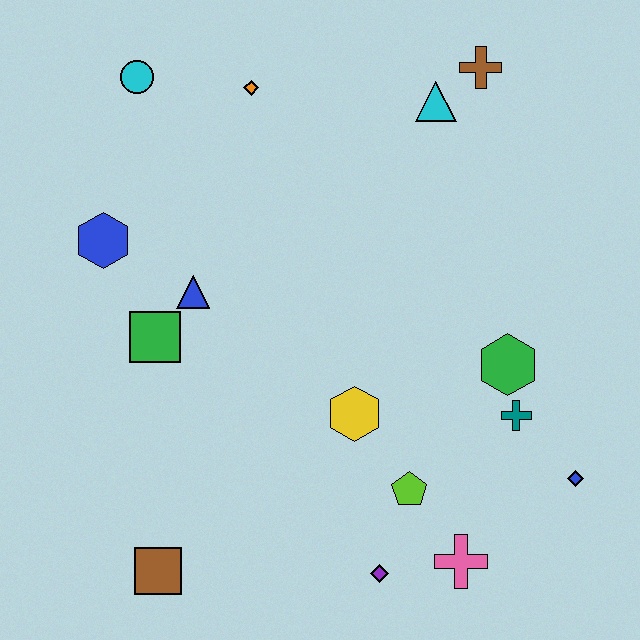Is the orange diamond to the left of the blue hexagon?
No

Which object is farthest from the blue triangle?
The blue diamond is farthest from the blue triangle.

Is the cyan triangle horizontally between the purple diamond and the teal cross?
Yes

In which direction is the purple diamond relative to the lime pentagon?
The purple diamond is below the lime pentagon.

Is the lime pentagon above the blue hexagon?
No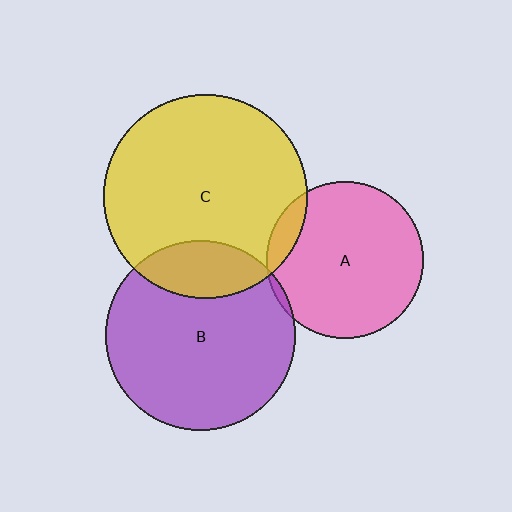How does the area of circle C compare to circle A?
Approximately 1.7 times.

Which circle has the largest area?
Circle C (yellow).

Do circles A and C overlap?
Yes.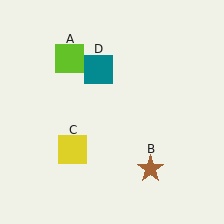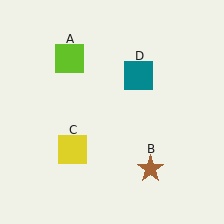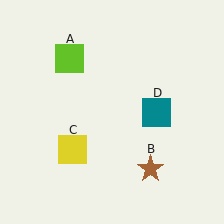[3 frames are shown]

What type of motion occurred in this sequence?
The teal square (object D) rotated clockwise around the center of the scene.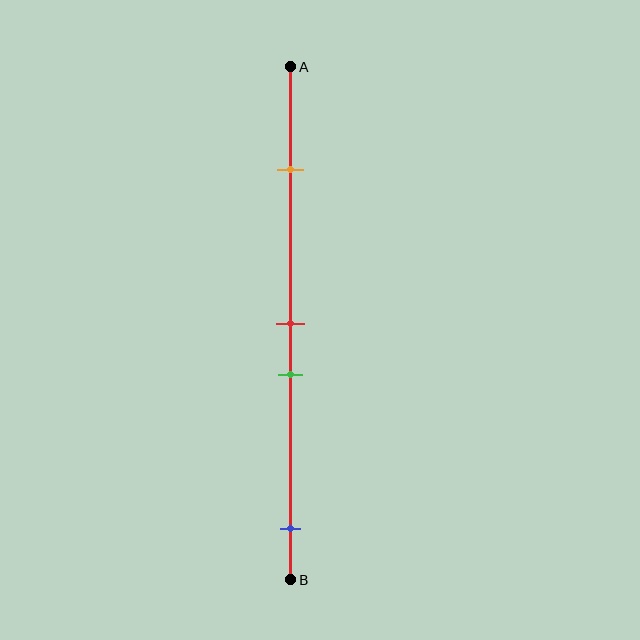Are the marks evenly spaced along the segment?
No, the marks are not evenly spaced.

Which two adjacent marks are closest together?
The red and green marks are the closest adjacent pair.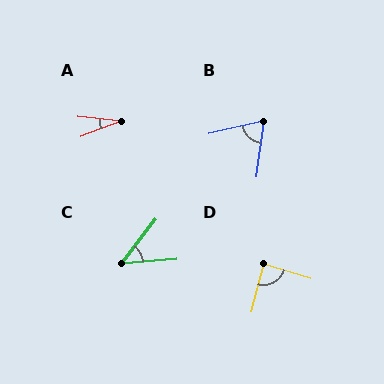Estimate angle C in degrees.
Approximately 48 degrees.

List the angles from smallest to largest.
A (27°), C (48°), B (69°), D (88°).